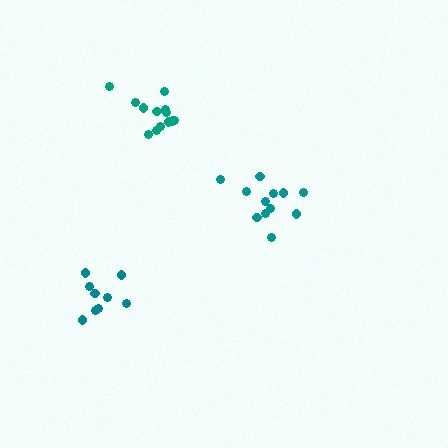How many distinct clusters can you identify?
There are 3 distinct clusters.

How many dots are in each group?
Group 1: 13 dots, Group 2: 12 dots, Group 3: 9 dots (34 total).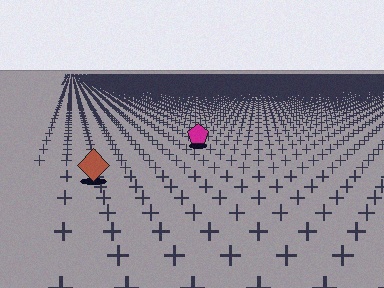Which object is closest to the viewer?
The brown diamond is closest. The texture marks near it are larger and more spread out.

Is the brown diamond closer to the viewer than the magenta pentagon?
Yes. The brown diamond is closer — you can tell from the texture gradient: the ground texture is coarser near it.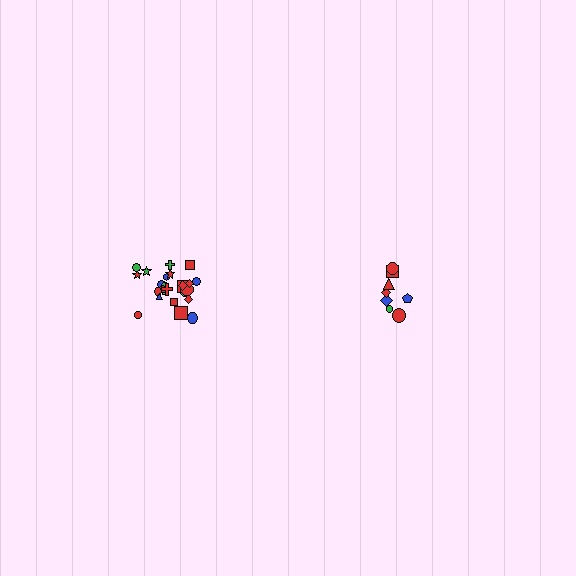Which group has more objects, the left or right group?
The left group.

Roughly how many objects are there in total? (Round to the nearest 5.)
Roughly 35 objects in total.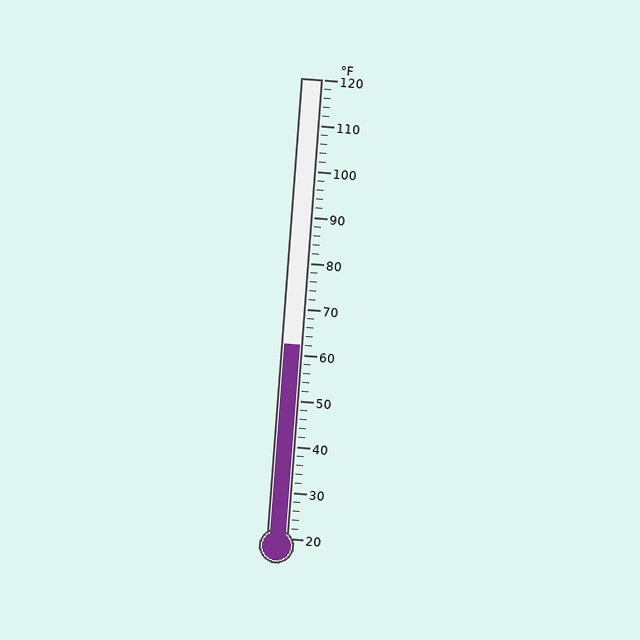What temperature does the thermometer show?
The thermometer shows approximately 62°F.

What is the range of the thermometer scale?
The thermometer scale ranges from 20°F to 120°F.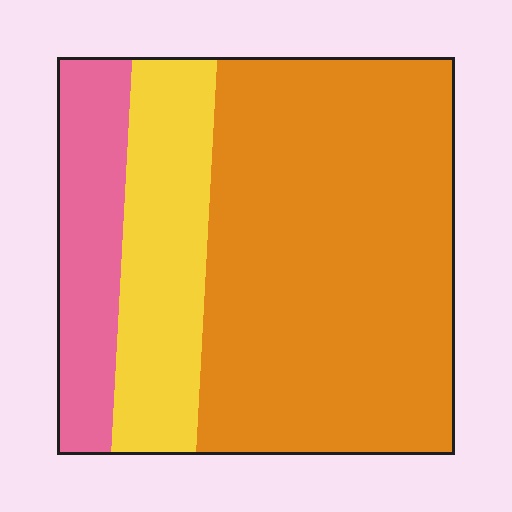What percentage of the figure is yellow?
Yellow takes up about one fifth (1/5) of the figure.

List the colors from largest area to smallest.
From largest to smallest: orange, yellow, pink.